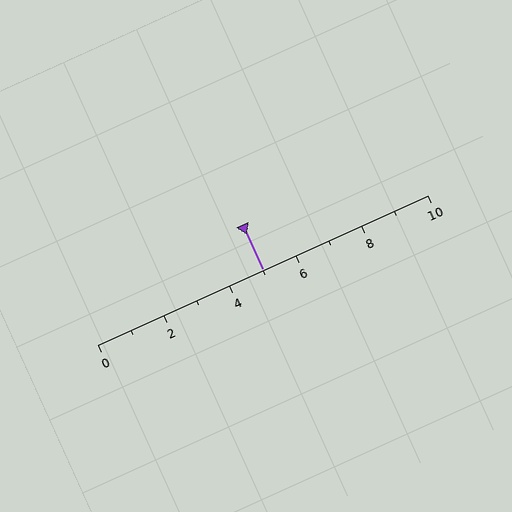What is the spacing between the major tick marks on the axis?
The major ticks are spaced 2 apart.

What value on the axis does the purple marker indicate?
The marker indicates approximately 5.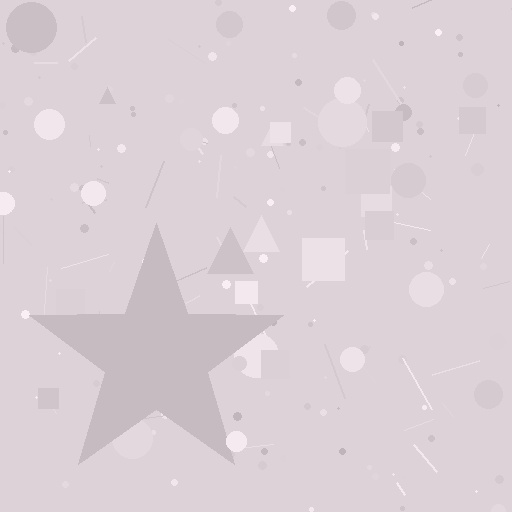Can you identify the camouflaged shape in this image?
The camouflaged shape is a star.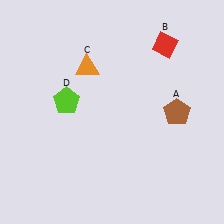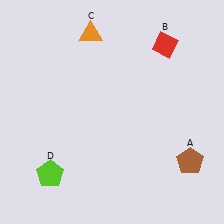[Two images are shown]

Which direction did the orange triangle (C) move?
The orange triangle (C) moved up.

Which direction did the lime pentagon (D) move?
The lime pentagon (D) moved down.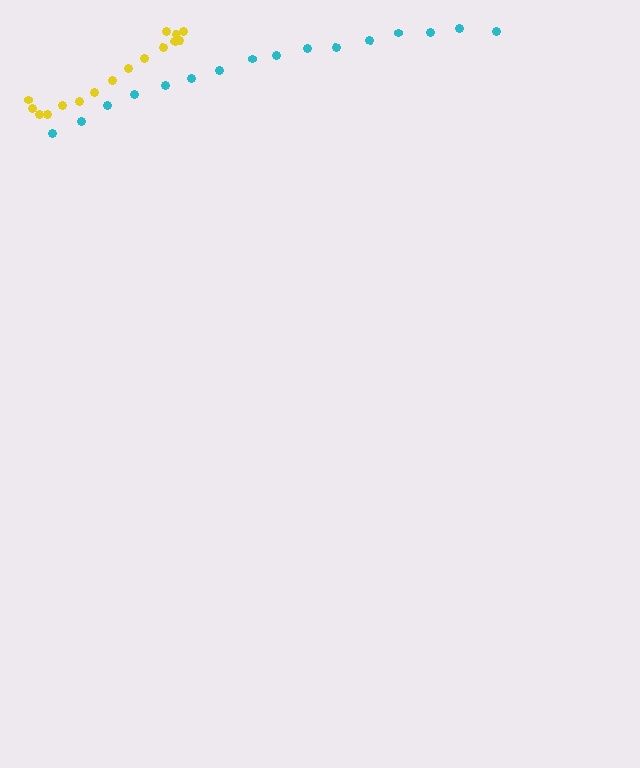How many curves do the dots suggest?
There are 2 distinct paths.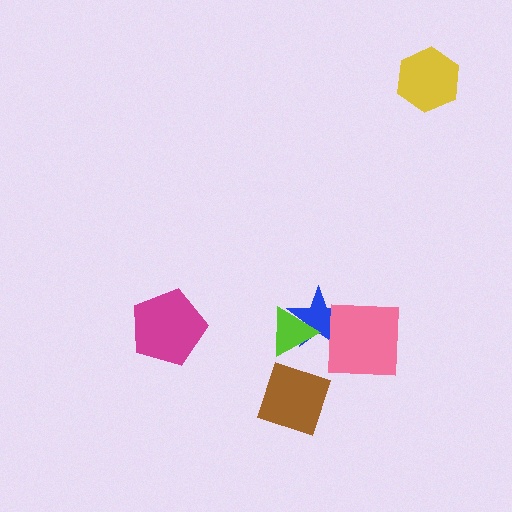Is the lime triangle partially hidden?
No, no other shape covers it.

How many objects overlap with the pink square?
1 object overlaps with the pink square.